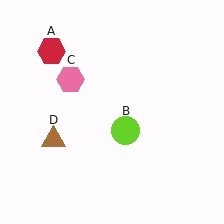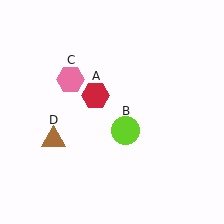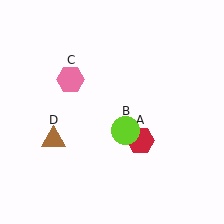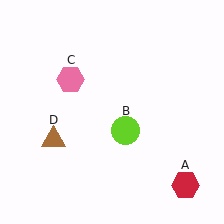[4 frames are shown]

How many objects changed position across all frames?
1 object changed position: red hexagon (object A).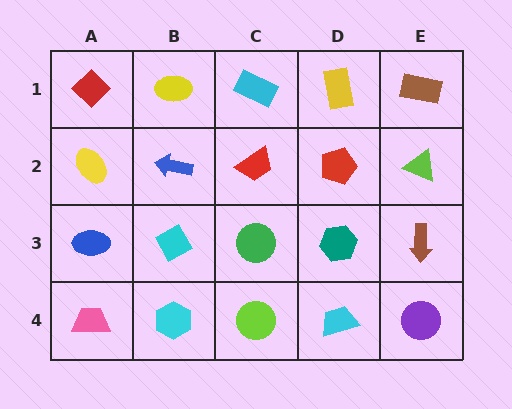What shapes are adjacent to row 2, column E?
A brown rectangle (row 1, column E), a brown arrow (row 3, column E), a red pentagon (row 2, column D).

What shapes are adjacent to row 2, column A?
A red diamond (row 1, column A), a blue ellipse (row 3, column A), a blue arrow (row 2, column B).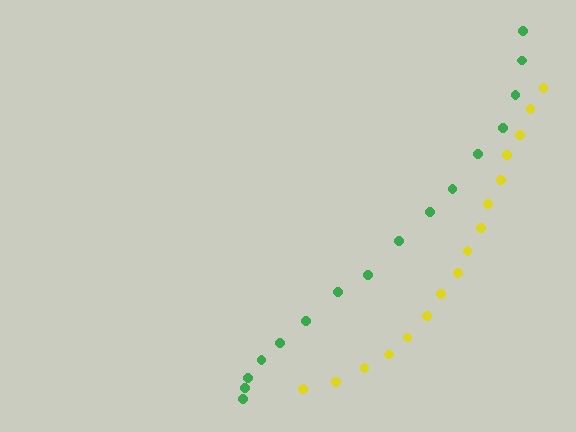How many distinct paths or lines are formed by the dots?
There are 2 distinct paths.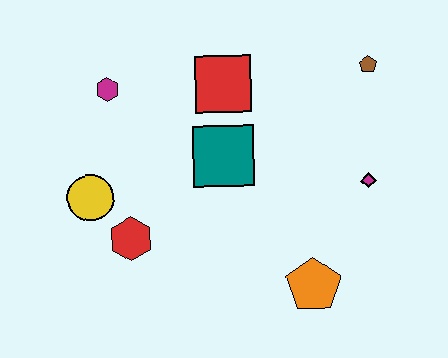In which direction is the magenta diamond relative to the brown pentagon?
The magenta diamond is below the brown pentagon.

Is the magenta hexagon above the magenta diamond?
Yes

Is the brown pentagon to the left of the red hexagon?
No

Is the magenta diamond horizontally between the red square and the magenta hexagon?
No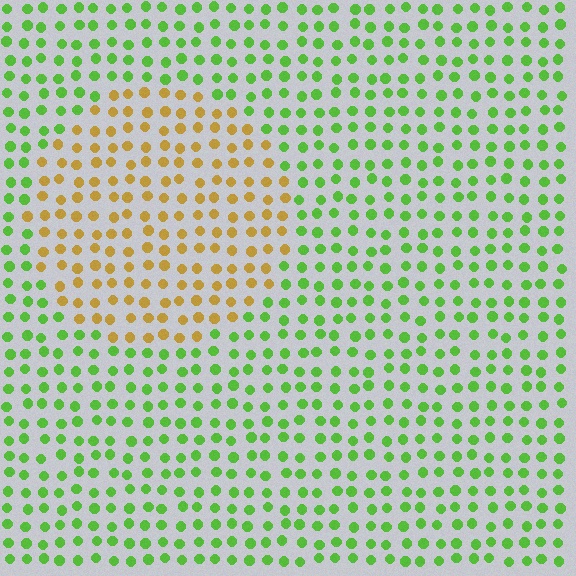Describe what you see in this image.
The image is filled with small lime elements in a uniform arrangement. A circle-shaped region is visible where the elements are tinted to a slightly different hue, forming a subtle color boundary.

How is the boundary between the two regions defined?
The boundary is defined purely by a slight shift in hue (about 64 degrees). Spacing, size, and orientation are identical on both sides.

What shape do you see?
I see a circle.